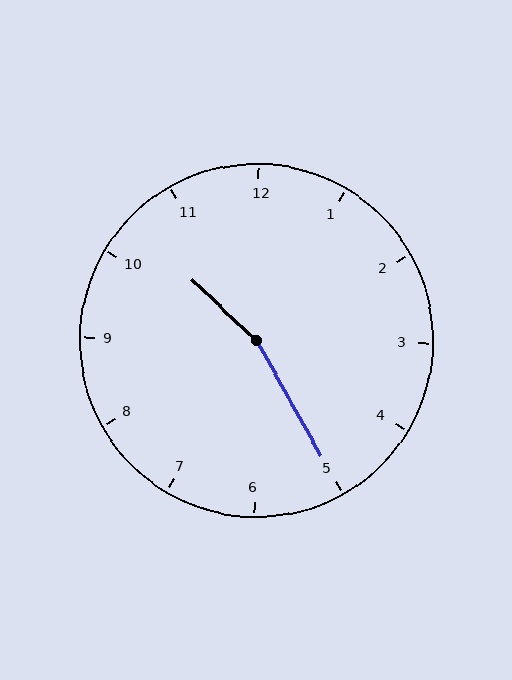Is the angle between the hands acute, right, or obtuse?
It is obtuse.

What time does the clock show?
10:25.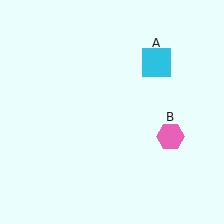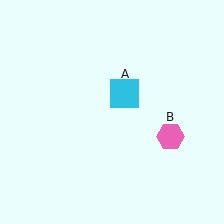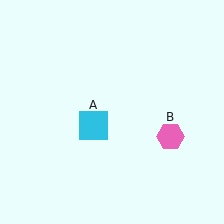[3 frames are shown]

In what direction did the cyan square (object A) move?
The cyan square (object A) moved down and to the left.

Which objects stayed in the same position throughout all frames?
Pink hexagon (object B) remained stationary.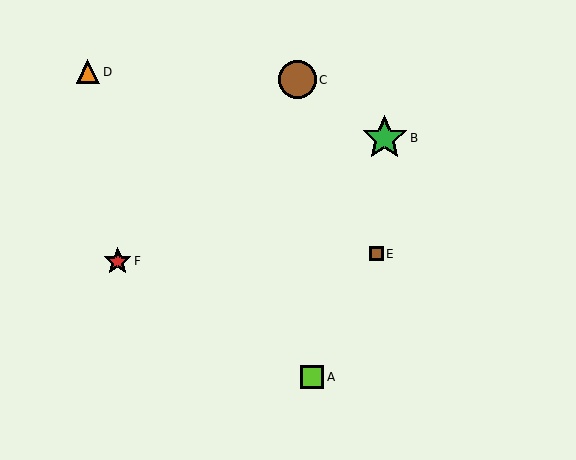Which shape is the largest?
The green star (labeled B) is the largest.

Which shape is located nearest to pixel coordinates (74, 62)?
The orange triangle (labeled D) at (88, 72) is nearest to that location.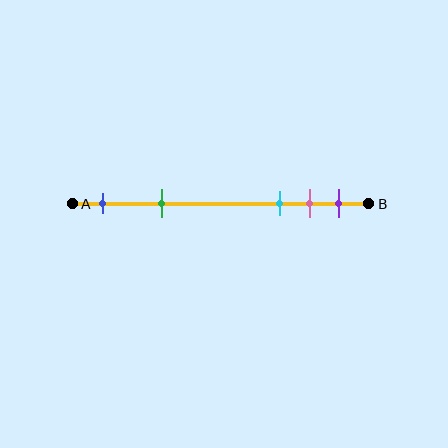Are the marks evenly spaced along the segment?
No, the marks are not evenly spaced.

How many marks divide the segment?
There are 5 marks dividing the segment.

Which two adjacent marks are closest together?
The pink and purple marks are the closest adjacent pair.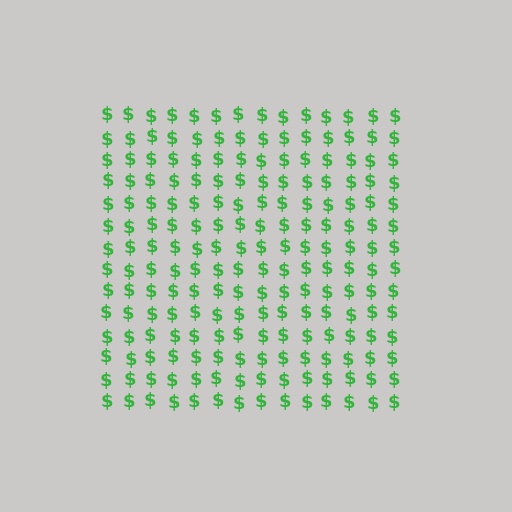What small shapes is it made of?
It is made of small dollar signs.